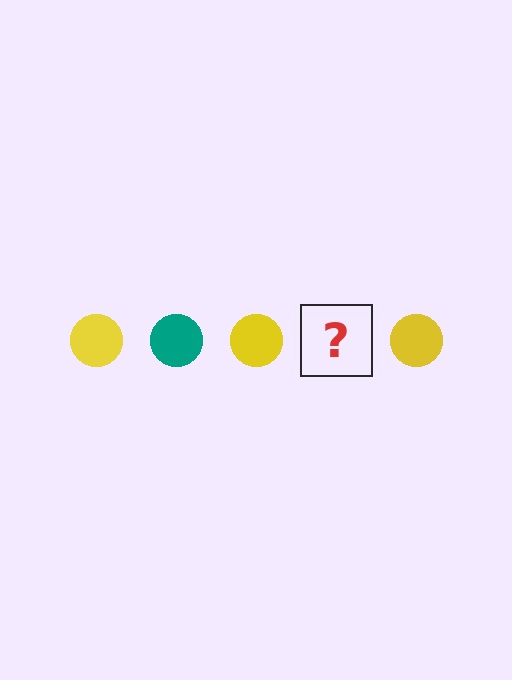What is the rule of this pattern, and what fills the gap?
The rule is that the pattern cycles through yellow, teal circles. The gap should be filled with a teal circle.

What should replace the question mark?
The question mark should be replaced with a teal circle.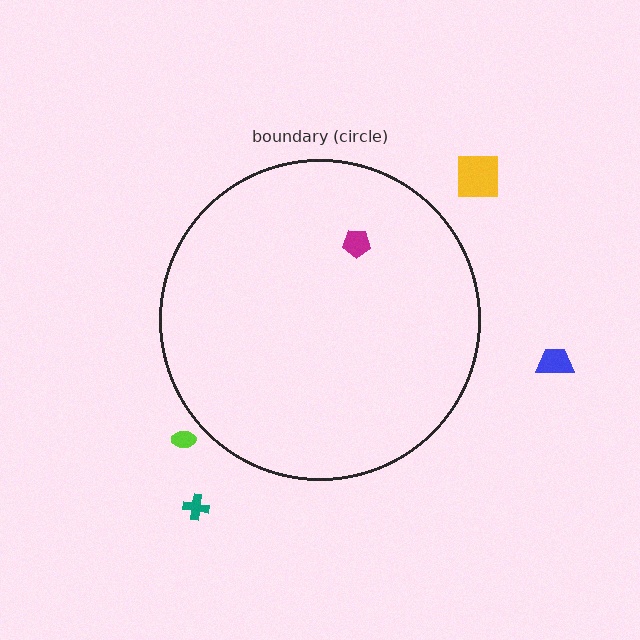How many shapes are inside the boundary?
1 inside, 4 outside.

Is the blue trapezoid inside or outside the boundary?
Outside.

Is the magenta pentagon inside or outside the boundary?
Inside.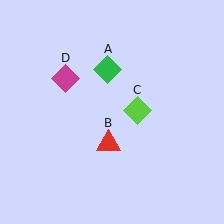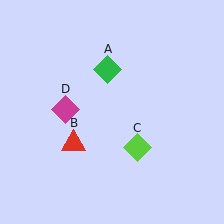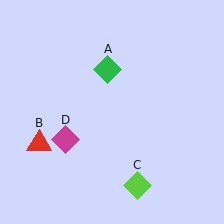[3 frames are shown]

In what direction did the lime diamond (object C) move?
The lime diamond (object C) moved down.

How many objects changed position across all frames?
3 objects changed position: red triangle (object B), lime diamond (object C), magenta diamond (object D).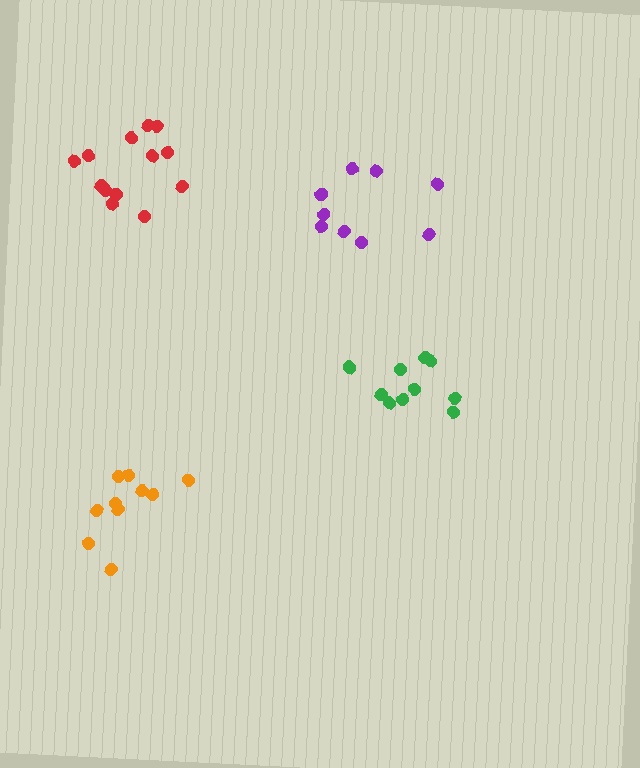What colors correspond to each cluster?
The clusters are colored: orange, green, purple, red.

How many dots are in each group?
Group 1: 10 dots, Group 2: 10 dots, Group 3: 9 dots, Group 4: 13 dots (42 total).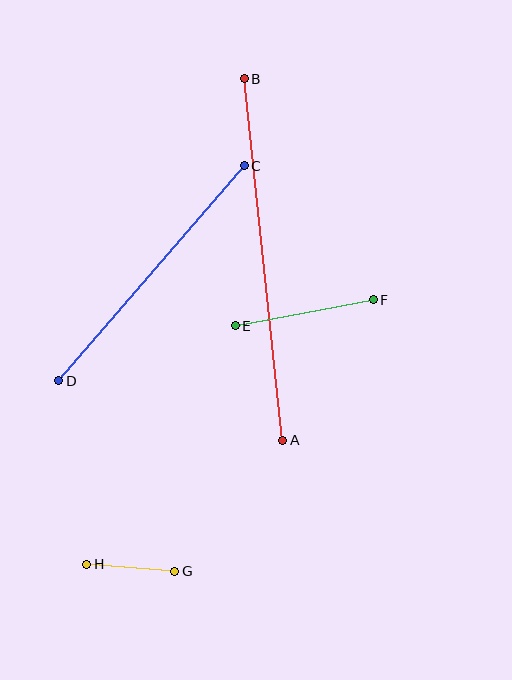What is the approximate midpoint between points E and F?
The midpoint is at approximately (304, 313) pixels.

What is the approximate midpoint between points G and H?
The midpoint is at approximately (131, 568) pixels.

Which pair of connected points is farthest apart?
Points A and B are farthest apart.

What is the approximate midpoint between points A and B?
The midpoint is at approximately (264, 260) pixels.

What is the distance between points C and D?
The distance is approximately 284 pixels.